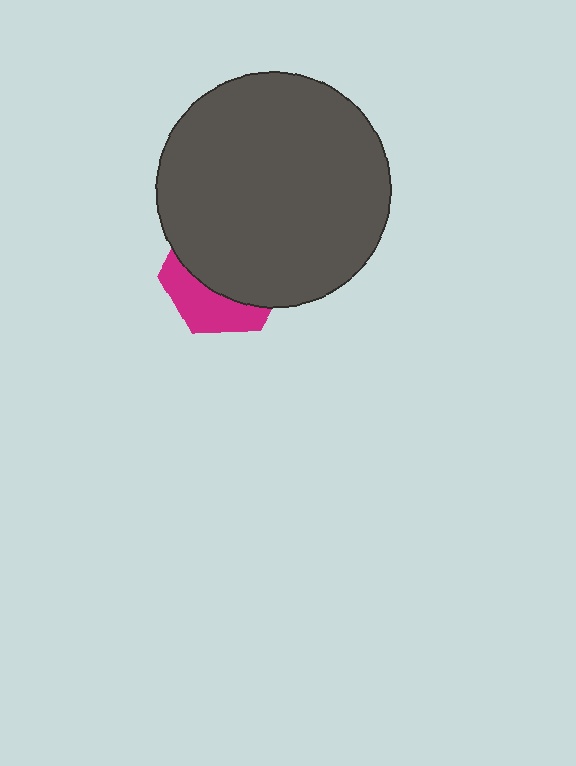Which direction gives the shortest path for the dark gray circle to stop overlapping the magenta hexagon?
Moving up gives the shortest separation.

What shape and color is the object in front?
The object in front is a dark gray circle.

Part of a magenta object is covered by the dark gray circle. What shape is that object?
It is a hexagon.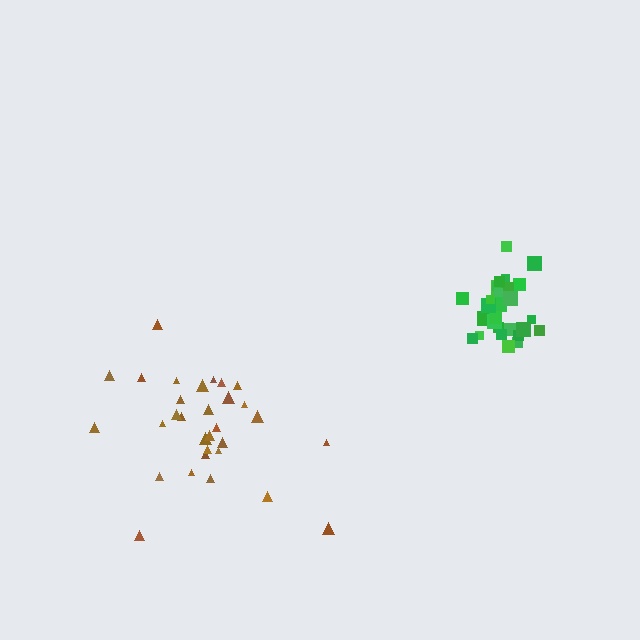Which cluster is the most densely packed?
Green.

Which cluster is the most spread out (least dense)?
Brown.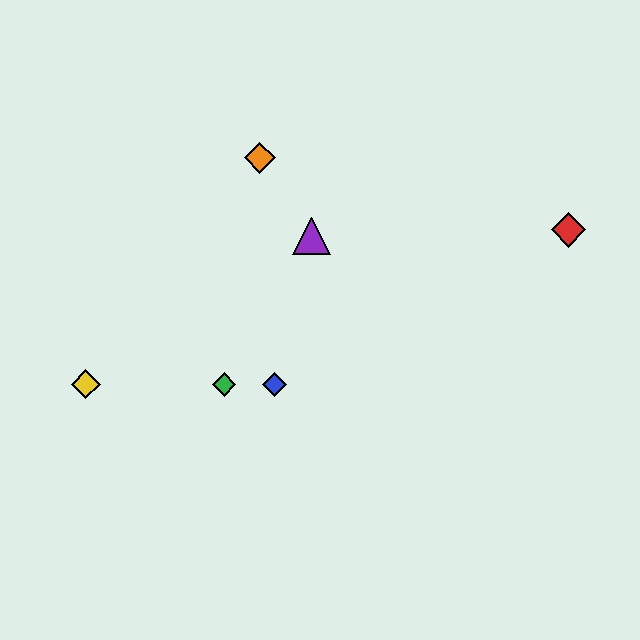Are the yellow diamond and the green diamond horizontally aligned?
Yes, both are at y≈384.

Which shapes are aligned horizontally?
The blue diamond, the green diamond, the yellow diamond are aligned horizontally.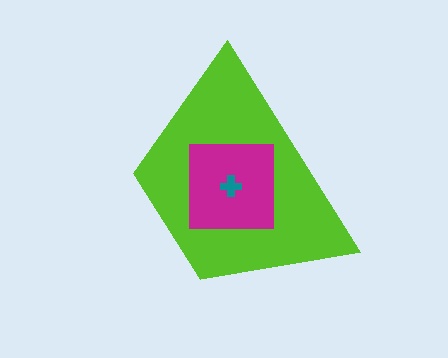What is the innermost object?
The teal cross.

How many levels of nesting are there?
3.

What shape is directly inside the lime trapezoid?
The magenta square.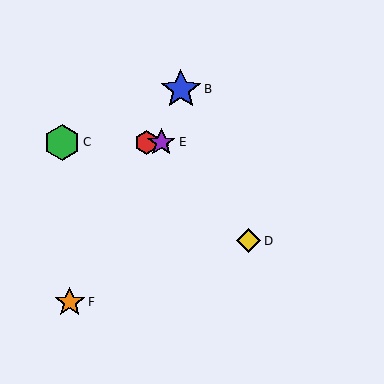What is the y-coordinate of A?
Object A is at y≈142.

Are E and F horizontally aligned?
No, E is at y≈142 and F is at y≈302.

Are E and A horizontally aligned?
Yes, both are at y≈142.